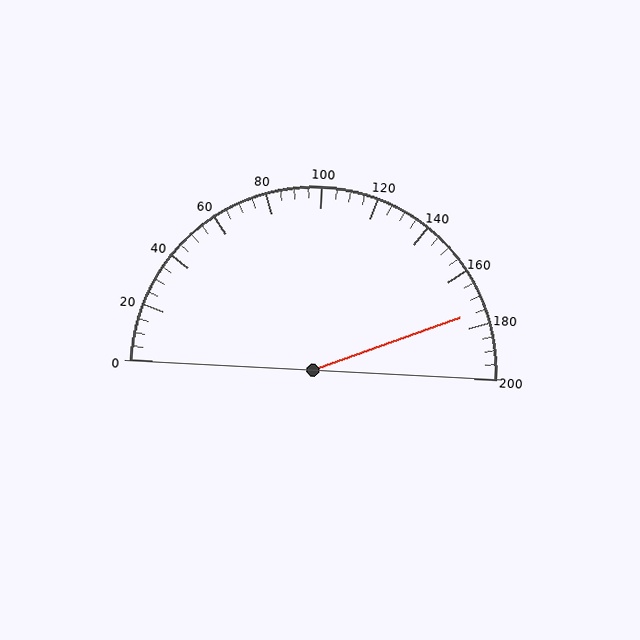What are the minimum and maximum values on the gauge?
The gauge ranges from 0 to 200.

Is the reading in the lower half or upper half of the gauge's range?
The reading is in the upper half of the range (0 to 200).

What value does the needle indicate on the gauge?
The needle indicates approximately 175.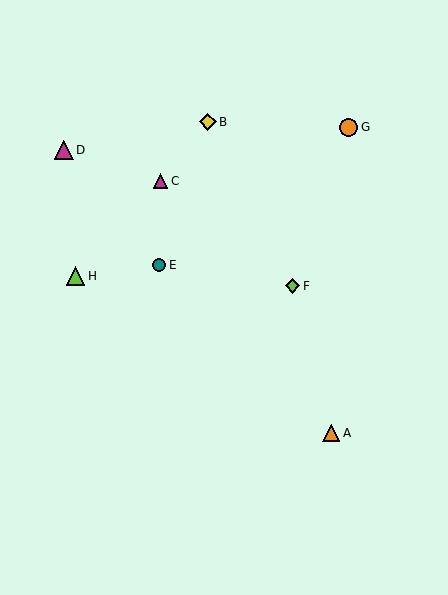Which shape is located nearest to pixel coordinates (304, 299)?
The lime diamond (labeled F) at (293, 286) is nearest to that location.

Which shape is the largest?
The magenta triangle (labeled D) is the largest.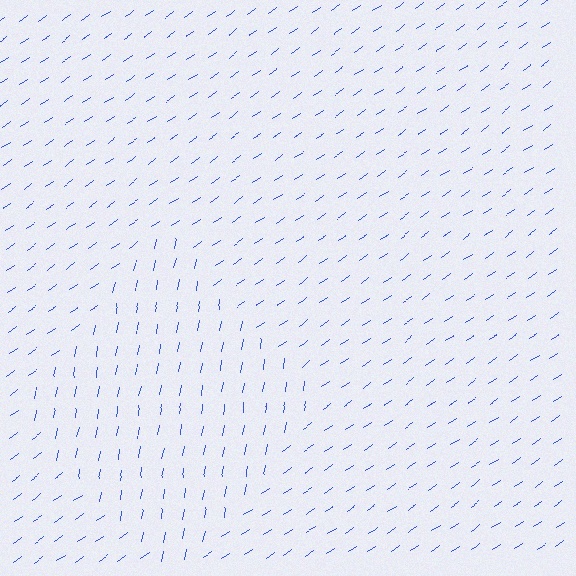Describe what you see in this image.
The image is filled with small blue line segments. A diamond region in the image has lines oriented differently from the surrounding lines, creating a visible texture boundary.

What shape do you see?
I see a diamond.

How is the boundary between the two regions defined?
The boundary is defined purely by a change in line orientation (approximately 45 degrees difference). All lines are the same color and thickness.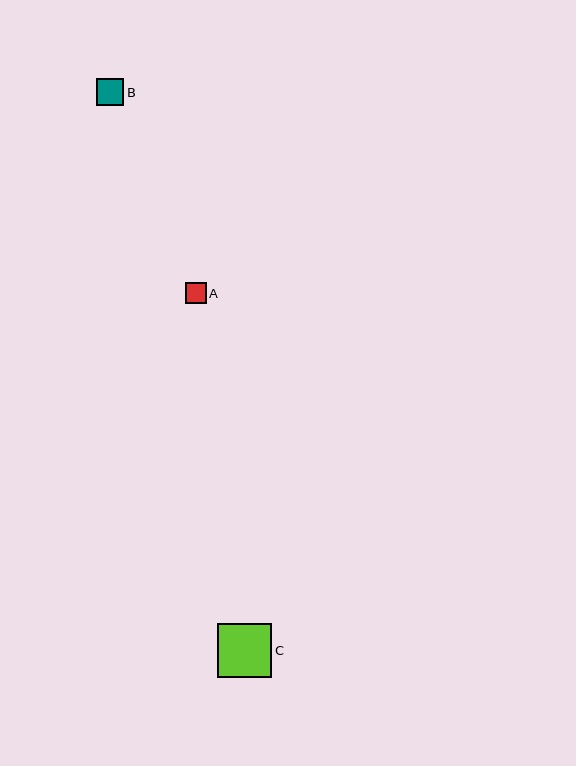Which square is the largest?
Square C is the largest with a size of approximately 54 pixels.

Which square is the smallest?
Square A is the smallest with a size of approximately 21 pixels.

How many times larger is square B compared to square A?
Square B is approximately 1.3 times the size of square A.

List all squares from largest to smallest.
From largest to smallest: C, B, A.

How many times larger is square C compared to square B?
Square C is approximately 2.0 times the size of square B.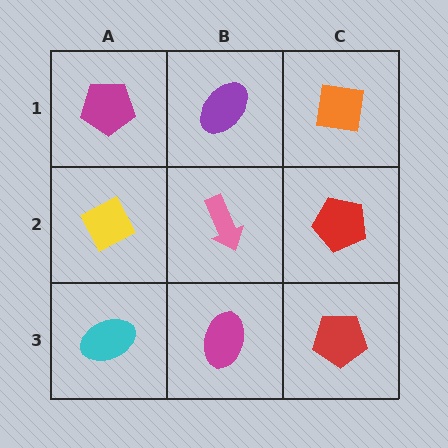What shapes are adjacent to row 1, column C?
A red pentagon (row 2, column C), a purple ellipse (row 1, column B).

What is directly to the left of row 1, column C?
A purple ellipse.